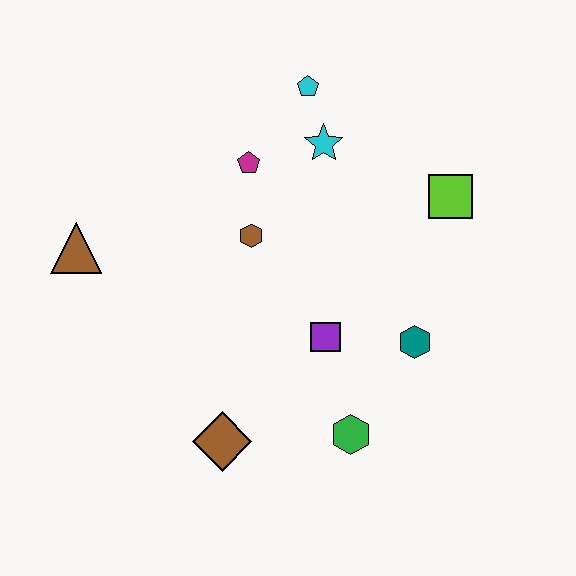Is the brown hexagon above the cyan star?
No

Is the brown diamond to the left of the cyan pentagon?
Yes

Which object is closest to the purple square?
The teal hexagon is closest to the purple square.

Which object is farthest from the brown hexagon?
The green hexagon is farthest from the brown hexagon.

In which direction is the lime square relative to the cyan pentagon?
The lime square is to the right of the cyan pentagon.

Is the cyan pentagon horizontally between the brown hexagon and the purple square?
Yes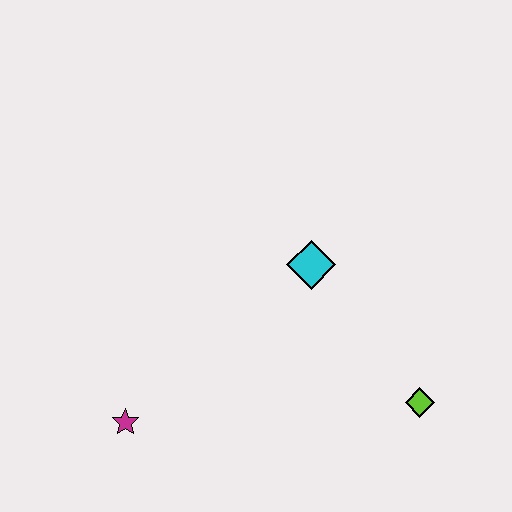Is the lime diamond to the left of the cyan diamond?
No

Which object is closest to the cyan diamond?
The lime diamond is closest to the cyan diamond.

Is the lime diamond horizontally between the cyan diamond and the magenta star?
No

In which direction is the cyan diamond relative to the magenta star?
The cyan diamond is to the right of the magenta star.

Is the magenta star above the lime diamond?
No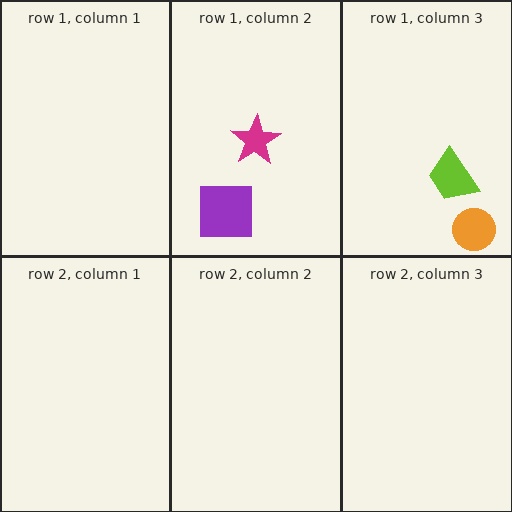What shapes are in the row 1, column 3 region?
The orange circle, the lime trapezoid.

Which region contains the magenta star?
The row 1, column 2 region.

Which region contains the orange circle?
The row 1, column 3 region.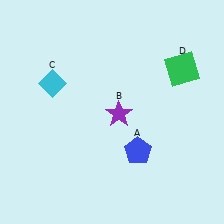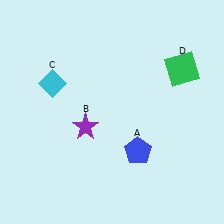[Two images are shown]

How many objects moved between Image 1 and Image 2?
1 object moved between the two images.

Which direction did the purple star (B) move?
The purple star (B) moved left.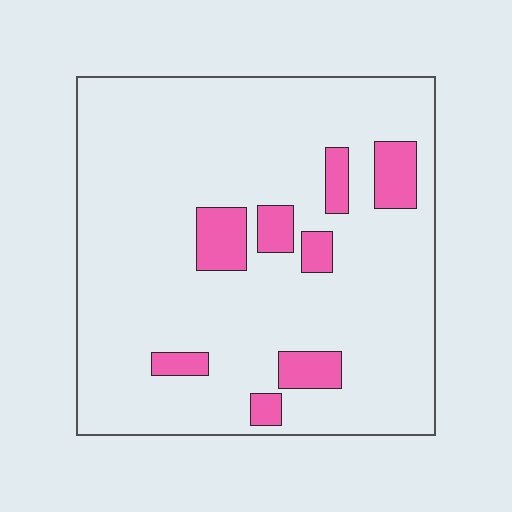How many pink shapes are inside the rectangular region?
8.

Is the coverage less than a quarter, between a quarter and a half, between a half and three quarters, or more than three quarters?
Less than a quarter.